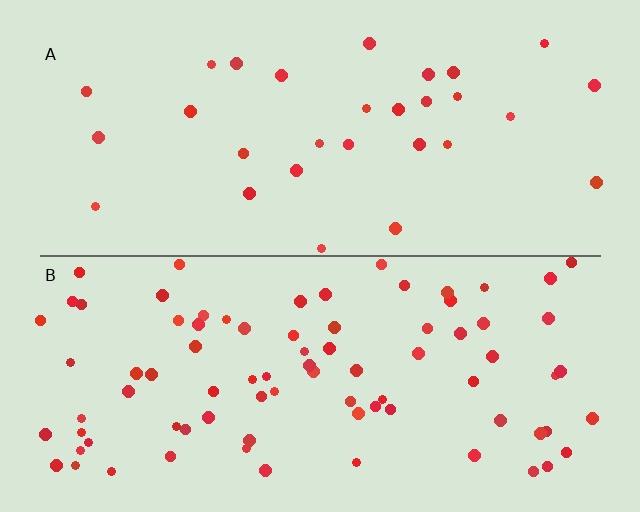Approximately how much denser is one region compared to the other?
Approximately 2.8× — region B over region A.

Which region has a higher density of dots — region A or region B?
B (the bottom).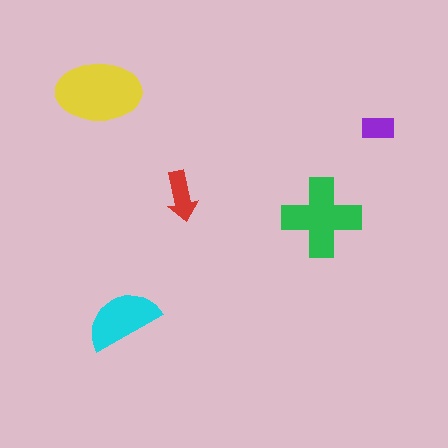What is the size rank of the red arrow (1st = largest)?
4th.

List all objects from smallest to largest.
The purple rectangle, the red arrow, the cyan semicircle, the green cross, the yellow ellipse.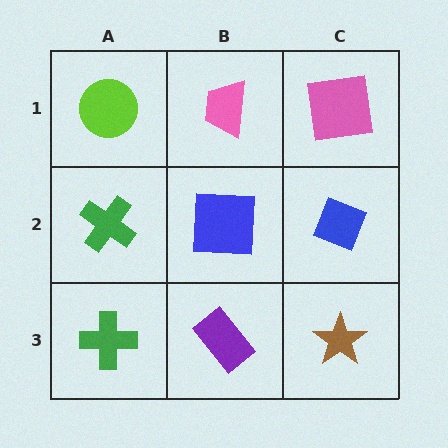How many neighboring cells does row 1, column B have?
3.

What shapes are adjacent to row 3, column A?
A green cross (row 2, column A), a purple rectangle (row 3, column B).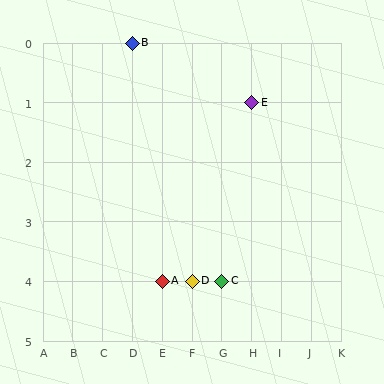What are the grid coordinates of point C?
Point C is at grid coordinates (G, 4).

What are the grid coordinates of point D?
Point D is at grid coordinates (F, 4).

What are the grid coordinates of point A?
Point A is at grid coordinates (E, 4).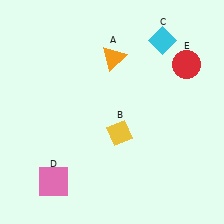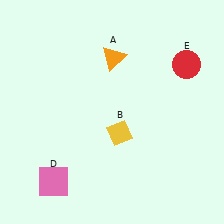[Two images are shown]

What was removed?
The cyan diamond (C) was removed in Image 2.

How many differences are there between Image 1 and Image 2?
There is 1 difference between the two images.